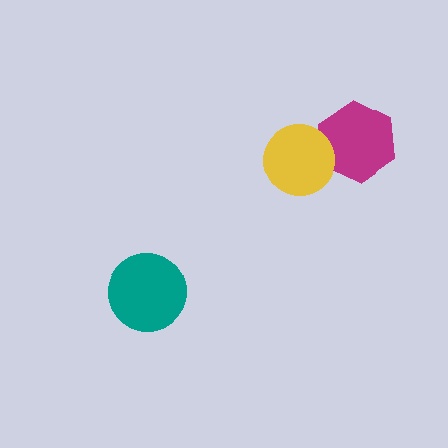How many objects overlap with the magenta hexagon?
1 object overlaps with the magenta hexagon.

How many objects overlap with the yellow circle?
1 object overlaps with the yellow circle.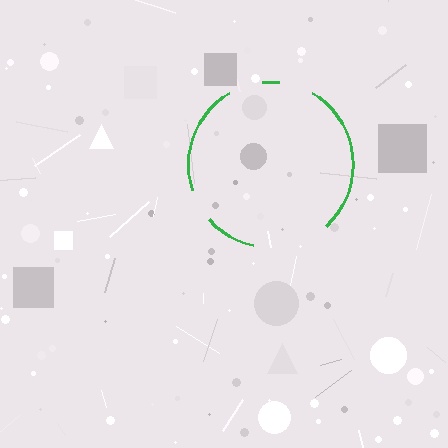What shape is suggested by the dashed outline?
The dashed outline suggests a circle.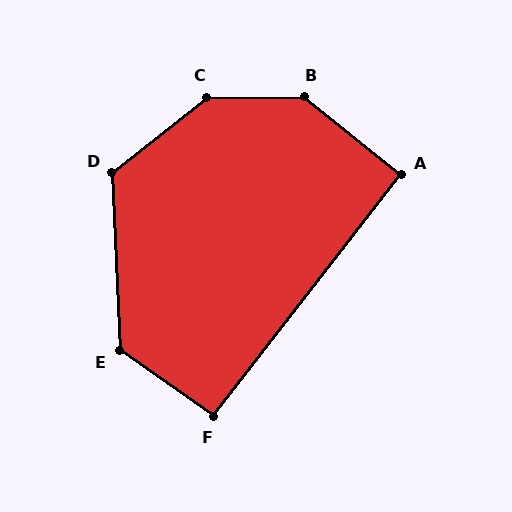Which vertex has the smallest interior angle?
A, at approximately 91 degrees.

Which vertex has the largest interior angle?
C, at approximately 142 degrees.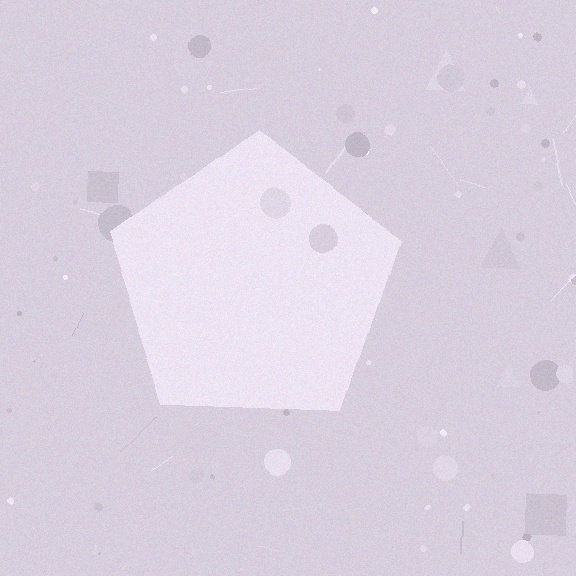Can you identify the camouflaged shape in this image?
The camouflaged shape is a pentagon.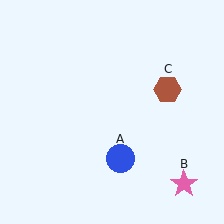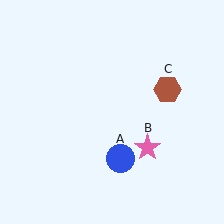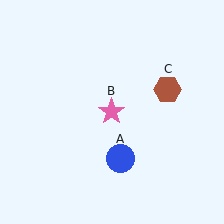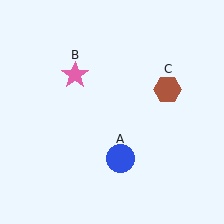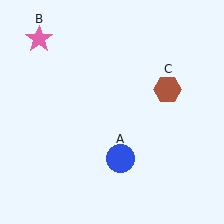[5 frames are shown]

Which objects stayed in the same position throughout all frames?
Blue circle (object A) and brown hexagon (object C) remained stationary.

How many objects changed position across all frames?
1 object changed position: pink star (object B).